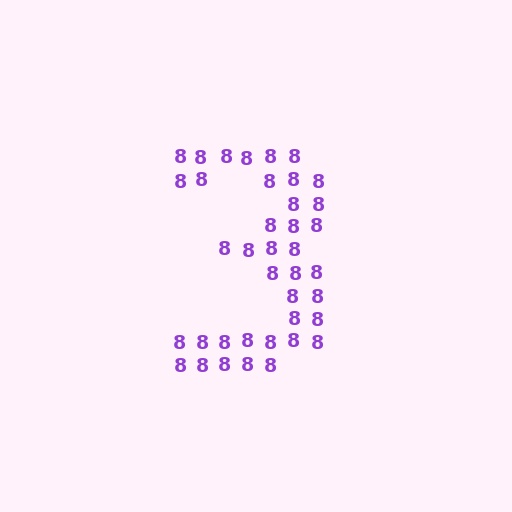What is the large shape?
The large shape is the digit 3.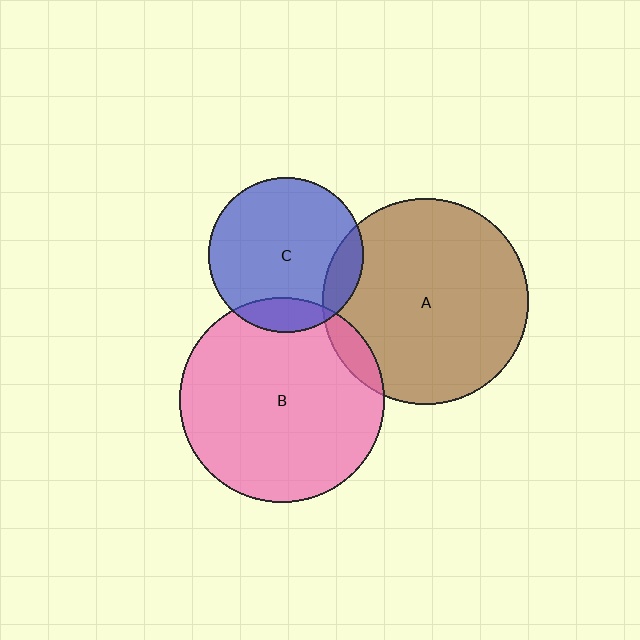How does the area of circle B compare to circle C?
Approximately 1.7 times.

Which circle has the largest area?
Circle A (brown).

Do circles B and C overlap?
Yes.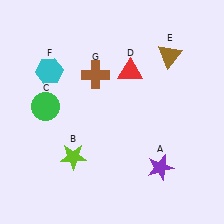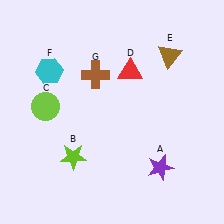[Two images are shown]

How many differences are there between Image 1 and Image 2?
There is 1 difference between the two images.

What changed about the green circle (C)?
In Image 1, C is green. In Image 2, it changed to lime.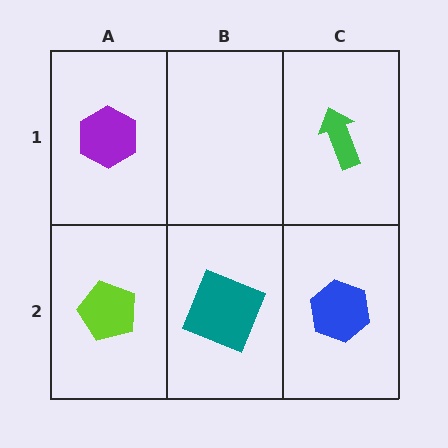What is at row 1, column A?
A purple hexagon.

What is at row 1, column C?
A green arrow.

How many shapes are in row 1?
2 shapes.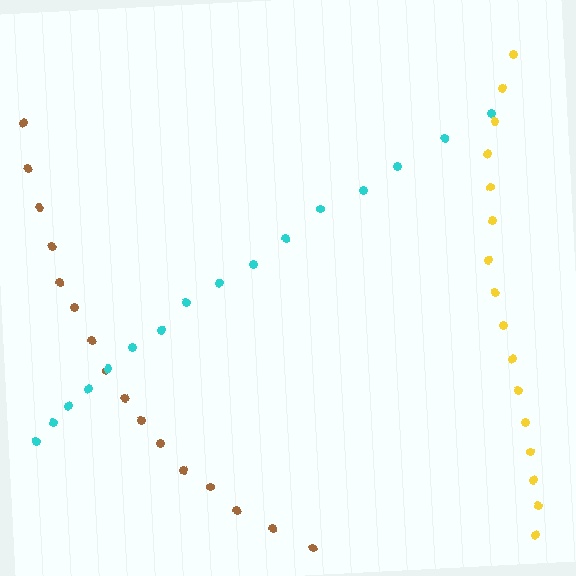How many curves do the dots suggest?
There are 3 distinct paths.